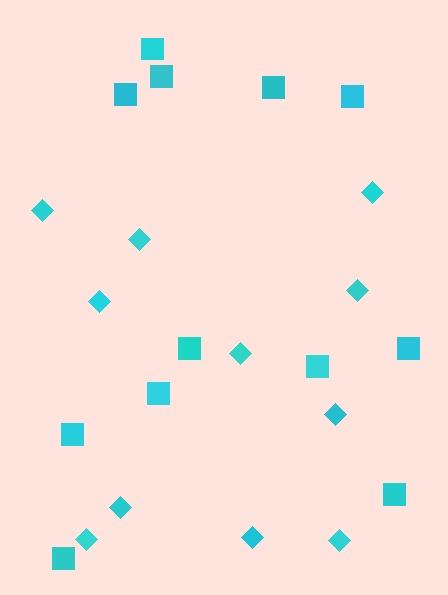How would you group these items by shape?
There are 2 groups: one group of diamonds (11) and one group of squares (12).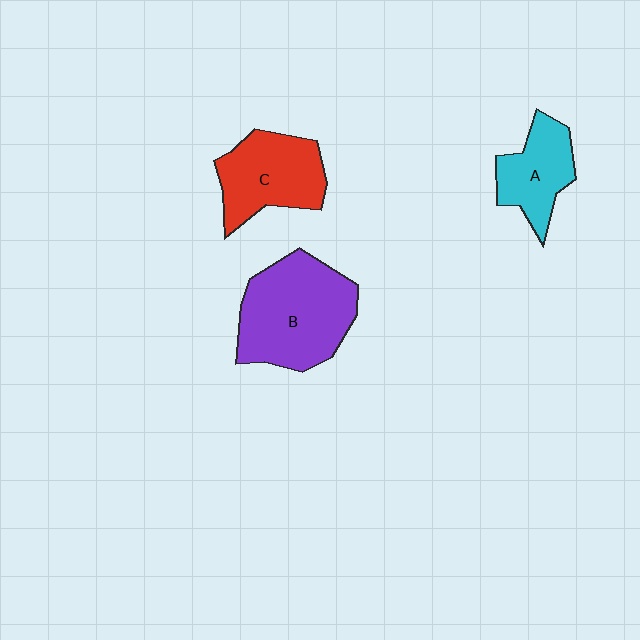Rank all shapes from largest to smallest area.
From largest to smallest: B (purple), C (red), A (cyan).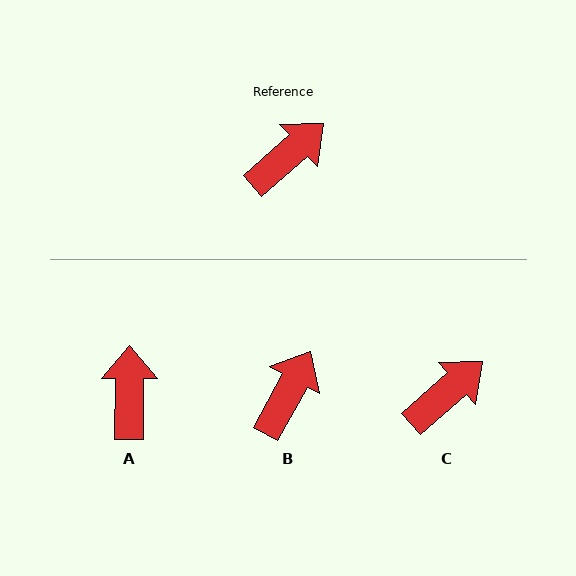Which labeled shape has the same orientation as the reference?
C.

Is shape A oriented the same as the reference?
No, it is off by about 48 degrees.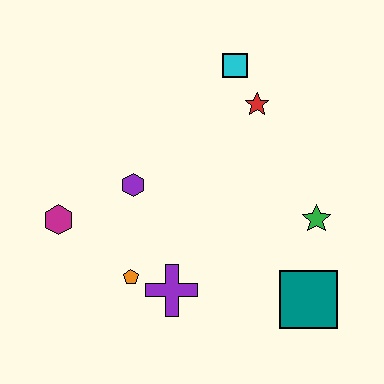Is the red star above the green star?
Yes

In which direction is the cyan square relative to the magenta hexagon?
The cyan square is to the right of the magenta hexagon.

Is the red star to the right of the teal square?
No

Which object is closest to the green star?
The teal square is closest to the green star.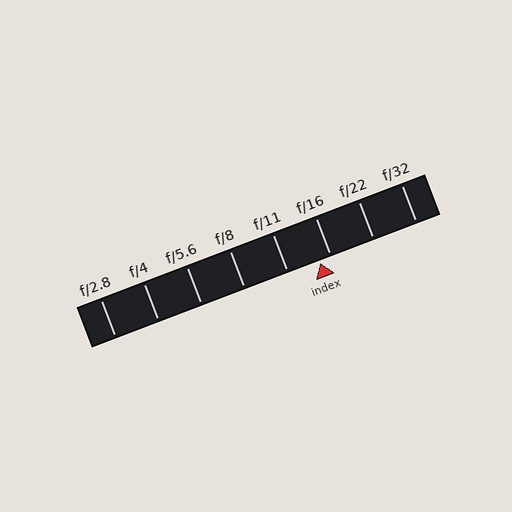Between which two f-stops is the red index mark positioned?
The index mark is between f/11 and f/16.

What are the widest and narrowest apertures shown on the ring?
The widest aperture shown is f/2.8 and the narrowest is f/32.